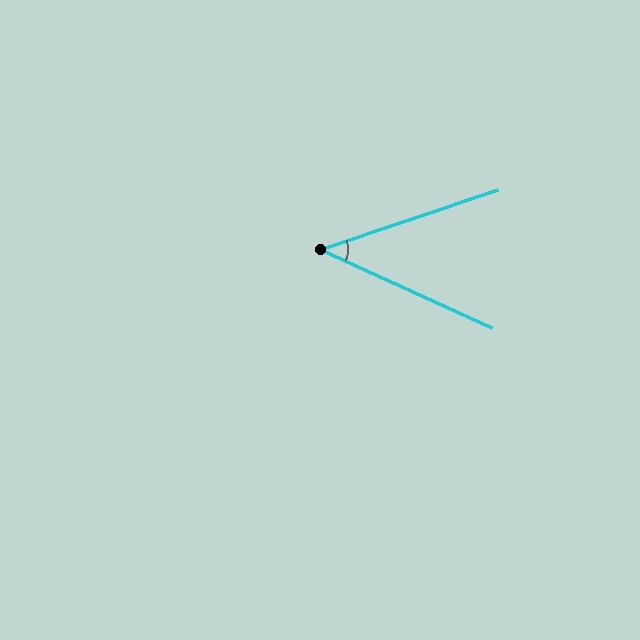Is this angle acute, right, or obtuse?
It is acute.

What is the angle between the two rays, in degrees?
Approximately 43 degrees.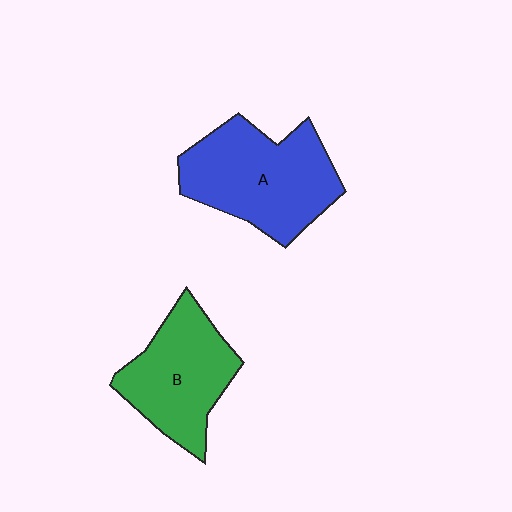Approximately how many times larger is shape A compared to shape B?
Approximately 1.2 times.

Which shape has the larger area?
Shape A (blue).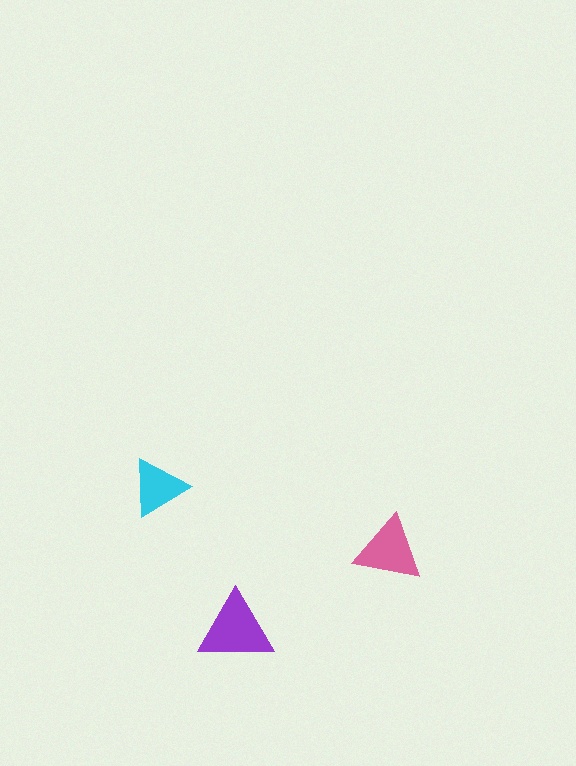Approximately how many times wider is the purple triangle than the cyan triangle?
About 1.5 times wider.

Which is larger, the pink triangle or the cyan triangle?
The pink one.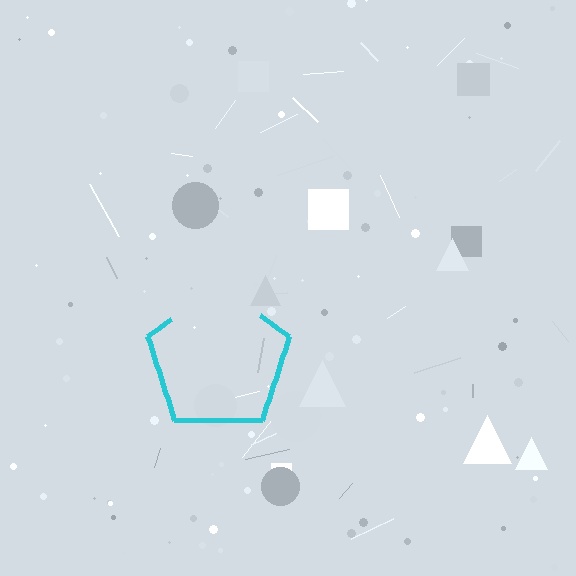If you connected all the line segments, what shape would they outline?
They would outline a pentagon.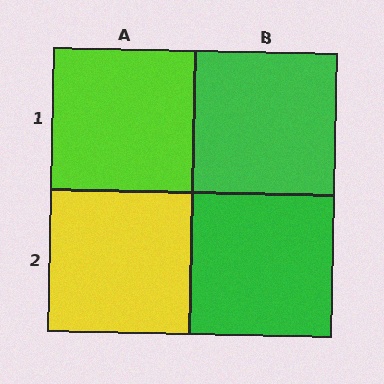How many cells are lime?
1 cell is lime.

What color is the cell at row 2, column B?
Green.